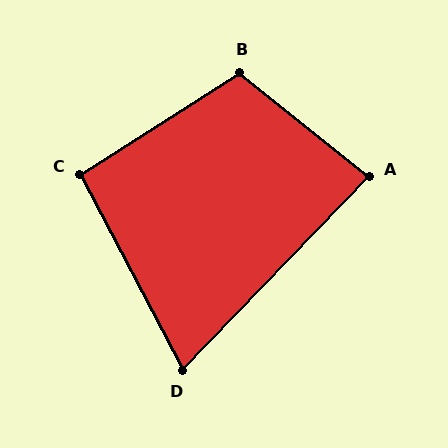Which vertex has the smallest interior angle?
D, at approximately 71 degrees.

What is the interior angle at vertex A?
Approximately 85 degrees (approximately right).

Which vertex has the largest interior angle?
B, at approximately 109 degrees.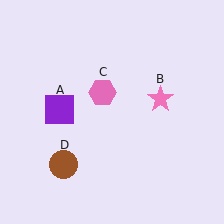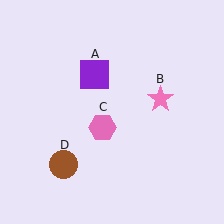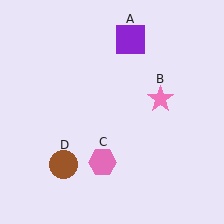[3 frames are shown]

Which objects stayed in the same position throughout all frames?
Pink star (object B) and brown circle (object D) remained stationary.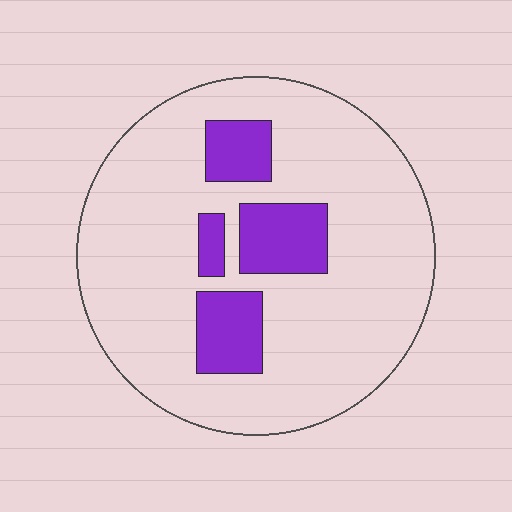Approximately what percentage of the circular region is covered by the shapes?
Approximately 15%.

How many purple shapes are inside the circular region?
4.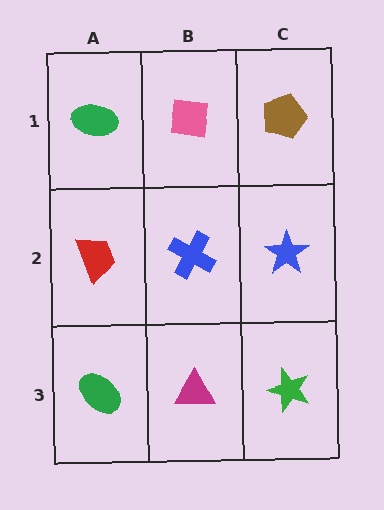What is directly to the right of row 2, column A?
A blue cross.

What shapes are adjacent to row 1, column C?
A blue star (row 2, column C), a pink square (row 1, column B).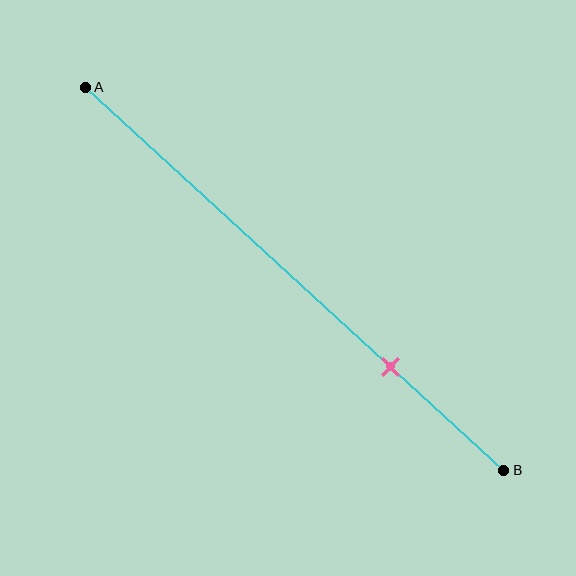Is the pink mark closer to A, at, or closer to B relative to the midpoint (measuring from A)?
The pink mark is closer to point B than the midpoint of segment AB.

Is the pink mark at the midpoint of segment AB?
No, the mark is at about 75% from A, not at the 50% midpoint.